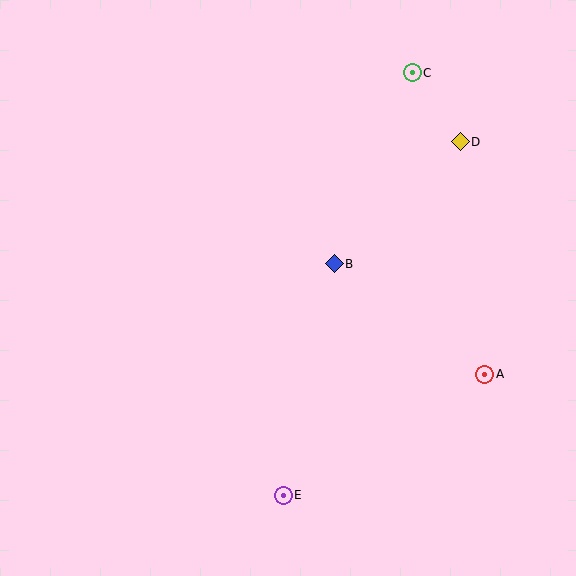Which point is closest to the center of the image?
Point B at (334, 264) is closest to the center.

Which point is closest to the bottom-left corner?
Point E is closest to the bottom-left corner.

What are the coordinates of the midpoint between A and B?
The midpoint between A and B is at (410, 319).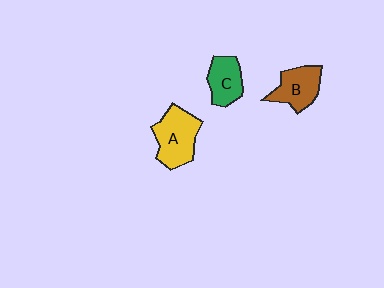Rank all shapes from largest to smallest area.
From largest to smallest: A (yellow), B (brown), C (green).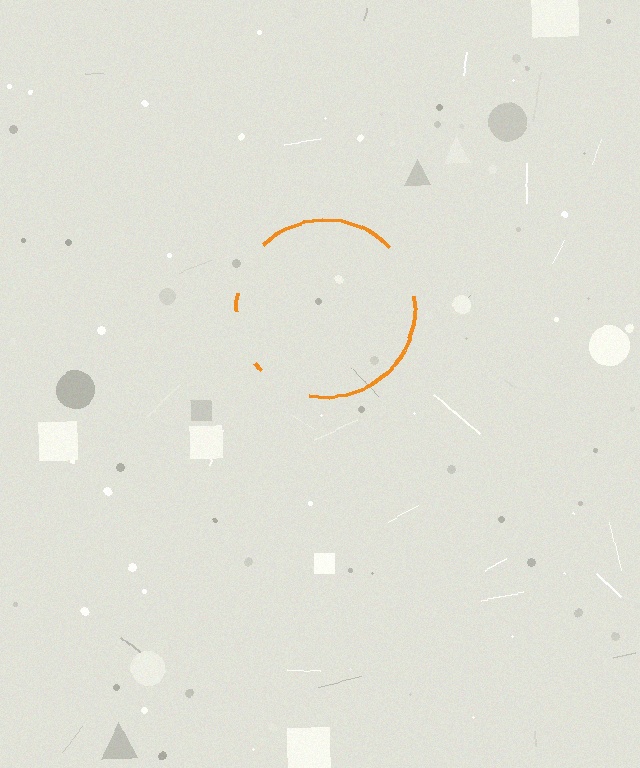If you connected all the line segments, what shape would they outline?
They would outline a circle.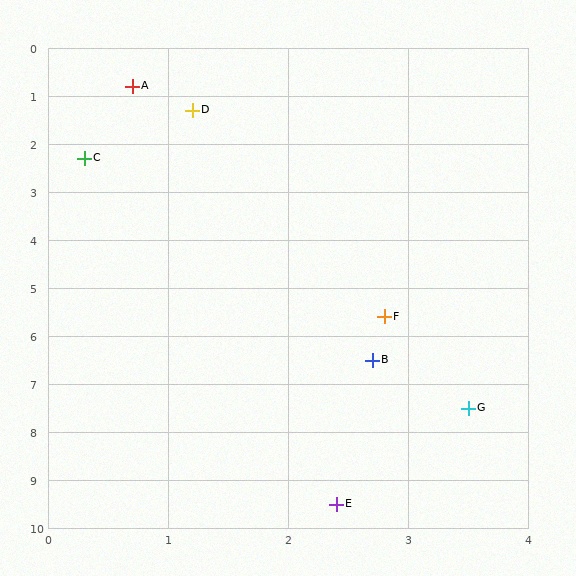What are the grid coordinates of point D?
Point D is at approximately (1.2, 1.3).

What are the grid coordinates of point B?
Point B is at approximately (2.7, 6.5).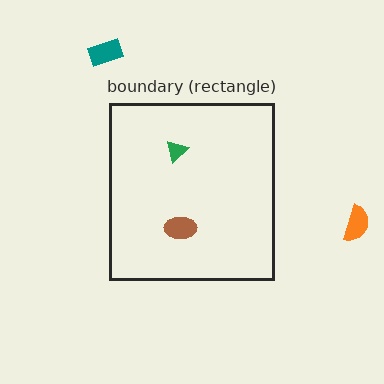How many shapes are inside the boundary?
2 inside, 2 outside.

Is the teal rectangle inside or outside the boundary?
Outside.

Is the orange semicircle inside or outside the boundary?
Outside.